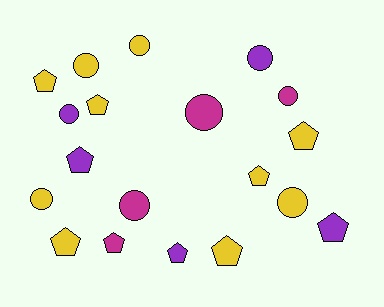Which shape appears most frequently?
Pentagon, with 10 objects.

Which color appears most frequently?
Yellow, with 10 objects.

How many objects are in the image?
There are 19 objects.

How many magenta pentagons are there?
There is 1 magenta pentagon.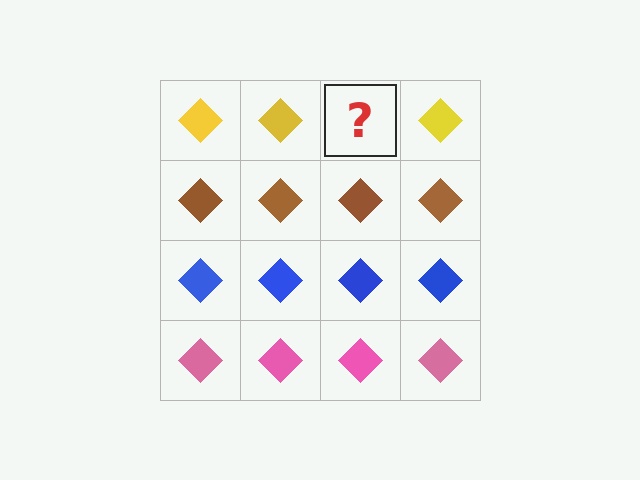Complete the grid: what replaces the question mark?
The question mark should be replaced with a yellow diamond.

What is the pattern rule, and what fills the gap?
The rule is that each row has a consistent color. The gap should be filled with a yellow diamond.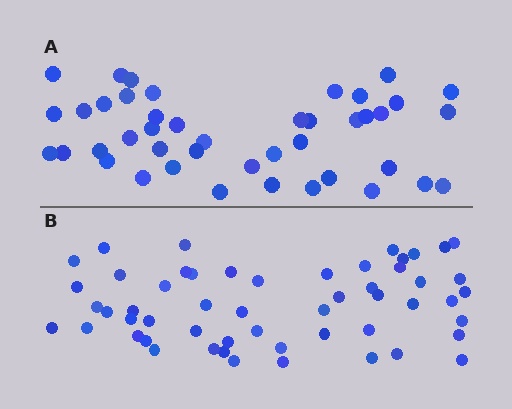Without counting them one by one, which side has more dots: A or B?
Region B (the bottom region) has more dots.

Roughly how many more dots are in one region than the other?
Region B has roughly 12 or so more dots than region A.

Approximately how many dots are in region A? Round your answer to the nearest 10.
About 40 dots. (The exact count is 43, which rounds to 40.)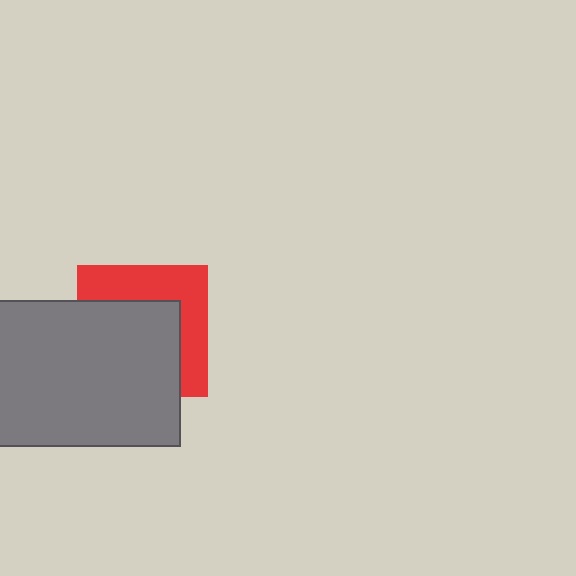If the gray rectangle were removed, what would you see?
You would see the complete red square.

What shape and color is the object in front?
The object in front is a gray rectangle.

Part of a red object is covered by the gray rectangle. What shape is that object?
It is a square.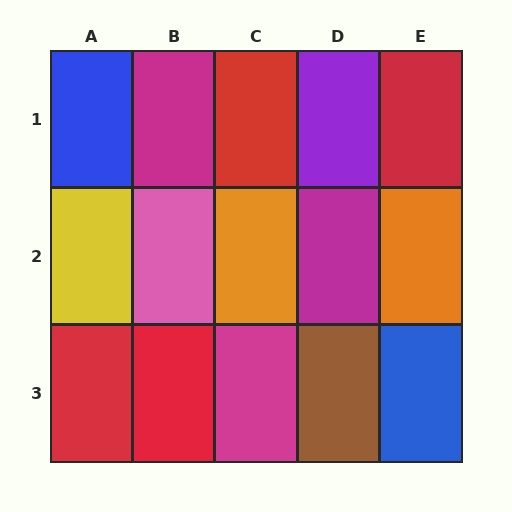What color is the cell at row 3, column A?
Red.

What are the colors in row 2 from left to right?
Yellow, pink, orange, magenta, orange.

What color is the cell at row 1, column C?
Red.